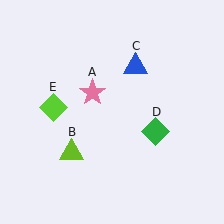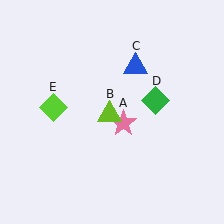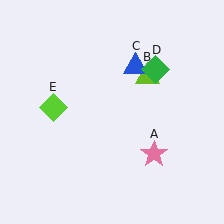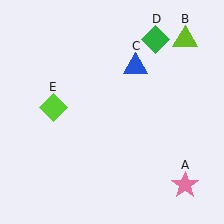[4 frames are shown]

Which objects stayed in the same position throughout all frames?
Blue triangle (object C) and lime diamond (object E) remained stationary.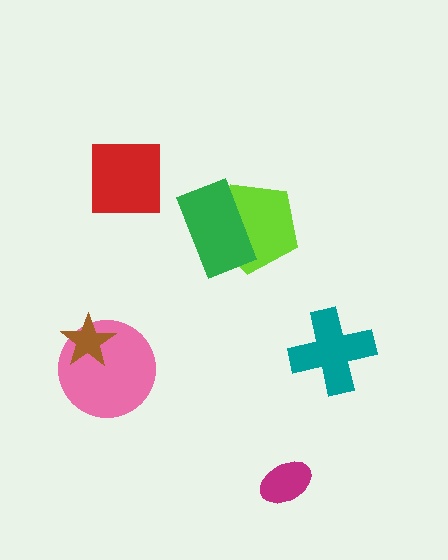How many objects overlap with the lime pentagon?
1 object overlaps with the lime pentagon.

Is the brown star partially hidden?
No, no other shape covers it.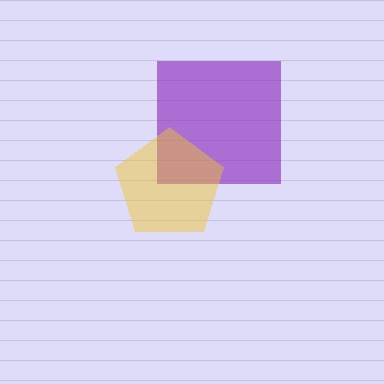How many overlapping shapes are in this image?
There are 2 overlapping shapes in the image.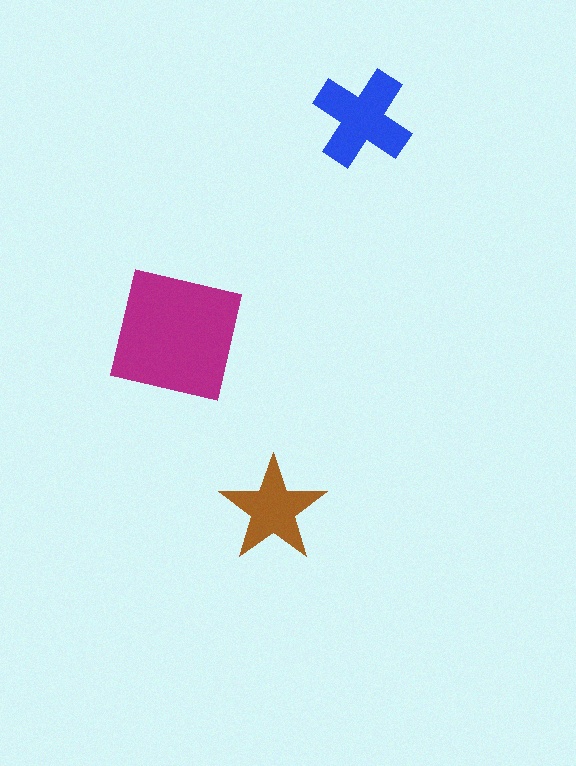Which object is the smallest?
The brown star.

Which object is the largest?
The magenta square.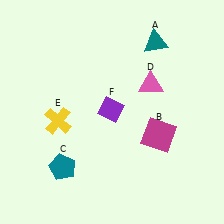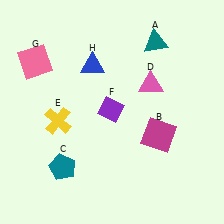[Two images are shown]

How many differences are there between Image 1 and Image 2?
There are 2 differences between the two images.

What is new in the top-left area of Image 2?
A pink square (G) was added in the top-left area of Image 2.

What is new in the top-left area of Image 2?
A blue triangle (H) was added in the top-left area of Image 2.